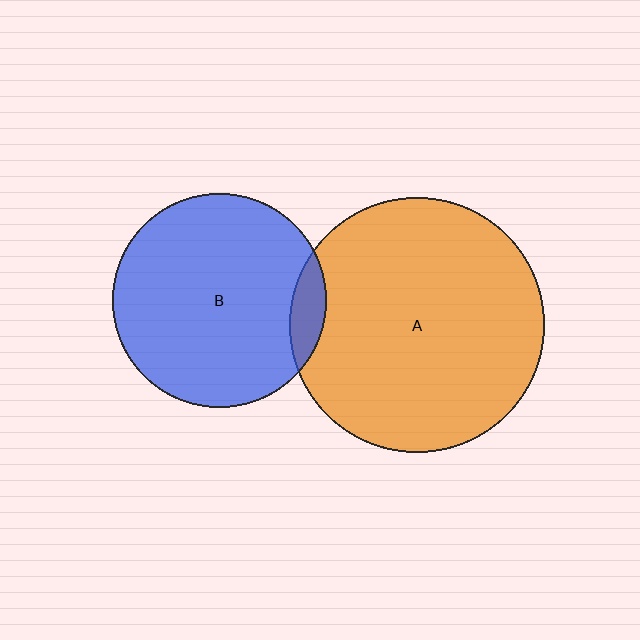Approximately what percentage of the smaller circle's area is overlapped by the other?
Approximately 10%.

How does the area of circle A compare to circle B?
Approximately 1.4 times.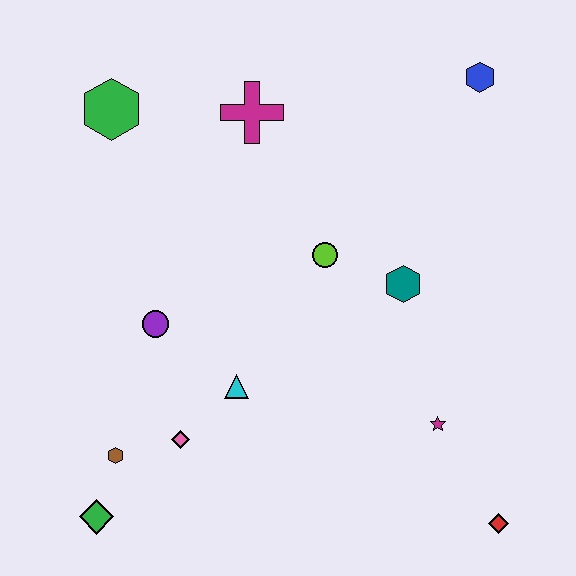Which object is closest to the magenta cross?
The green hexagon is closest to the magenta cross.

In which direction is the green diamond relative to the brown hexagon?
The green diamond is below the brown hexagon.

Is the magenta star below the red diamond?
No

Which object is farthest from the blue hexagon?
The green diamond is farthest from the blue hexagon.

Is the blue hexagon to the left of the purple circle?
No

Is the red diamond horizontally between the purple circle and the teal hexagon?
No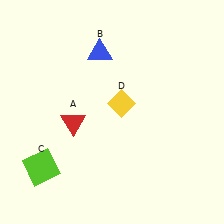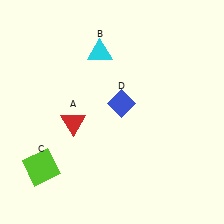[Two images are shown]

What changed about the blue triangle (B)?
In Image 1, B is blue. In Image 2, it changed to cyan.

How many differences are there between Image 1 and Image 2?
There are 2 differences between the two images.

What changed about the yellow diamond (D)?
In Image 1, D is yellow. In Image 2, it changed to blue.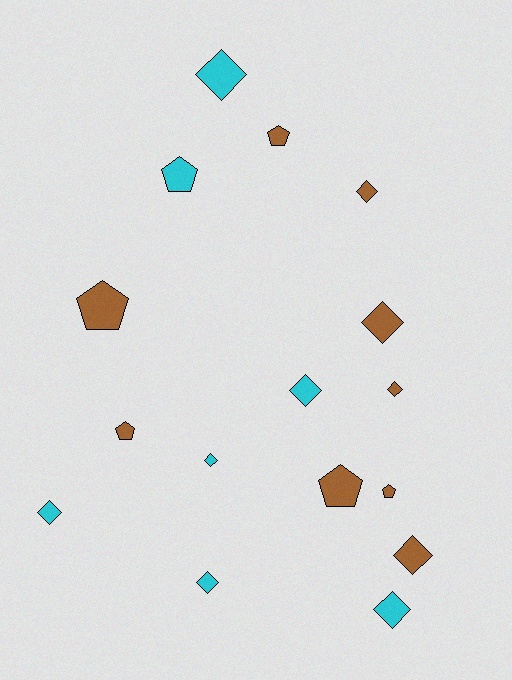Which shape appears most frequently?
Diamond, with 10 objects.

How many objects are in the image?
There are 16 objects.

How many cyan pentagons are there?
There is 1 cyan pentagon.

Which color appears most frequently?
Brown, with 9 objects.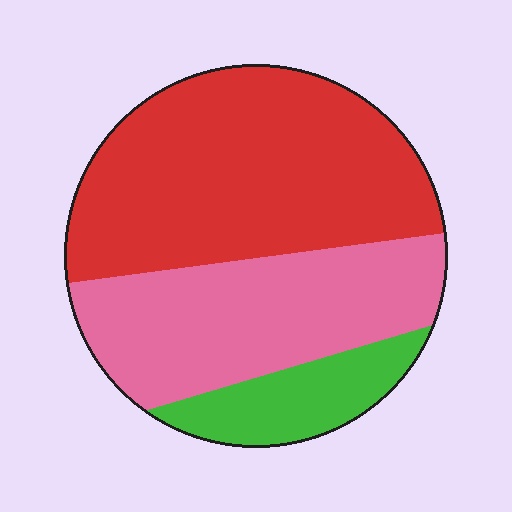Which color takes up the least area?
Green, at roughly 15%.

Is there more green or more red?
Red.